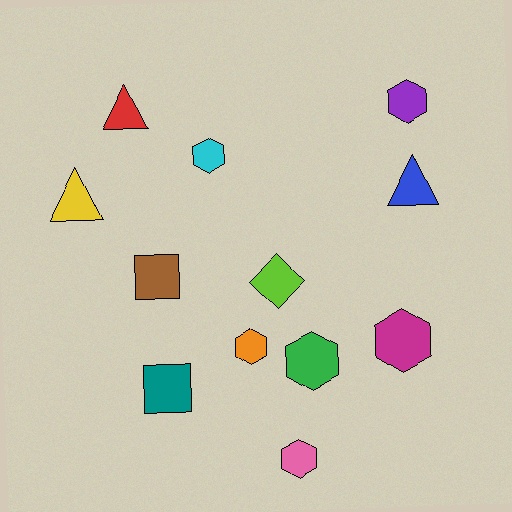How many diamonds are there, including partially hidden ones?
There is 1 diamond.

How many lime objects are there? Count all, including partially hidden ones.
There is 1 lime object.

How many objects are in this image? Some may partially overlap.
There are 12 objects.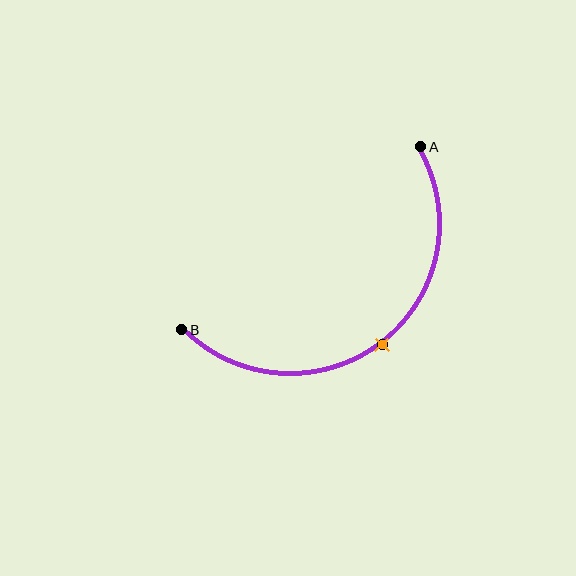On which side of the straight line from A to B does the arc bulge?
The arc bulges below and to the right of the straight line connecting A and B.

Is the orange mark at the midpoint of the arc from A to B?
Yes. The orange mark lies on the arc at equal arc-length from both A and B — it is the arc midpoint.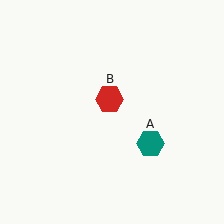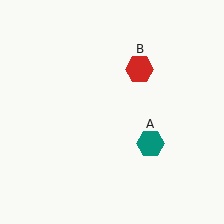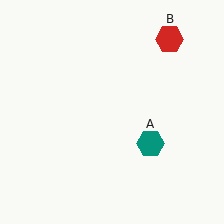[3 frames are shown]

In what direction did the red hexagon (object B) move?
The red hexagon (object B) moved up and to the right.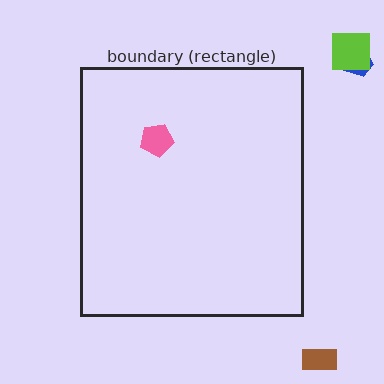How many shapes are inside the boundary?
1 inside, 3 outside.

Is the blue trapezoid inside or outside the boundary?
Outside.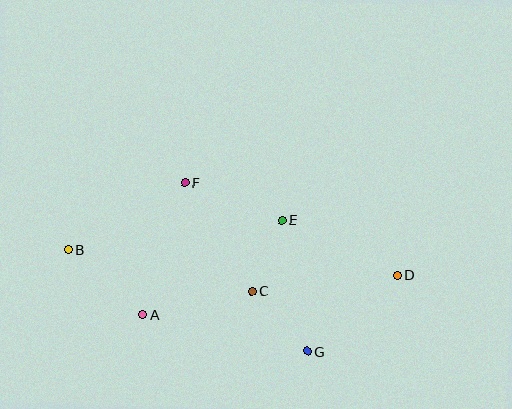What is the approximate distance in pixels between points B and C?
The distance between B and C is approximately 189 pixels.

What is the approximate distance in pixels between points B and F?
The distance between B and F is approximately 135 pixels.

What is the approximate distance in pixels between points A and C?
The distance between A and C is approximately 112 pixels.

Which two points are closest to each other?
Points C and E are closest to each other.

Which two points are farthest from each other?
Points B and D are farthest from each other.